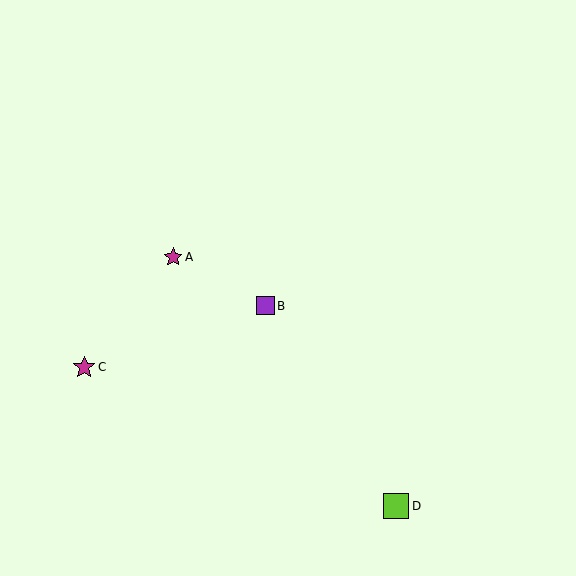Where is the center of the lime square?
The center of the lime square is at (396, 506).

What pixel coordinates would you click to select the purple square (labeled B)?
Click at (265, 306) to select the purple square B.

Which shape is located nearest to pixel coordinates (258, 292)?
The purple square (labeled B) at (265, 306) is nearest to that location.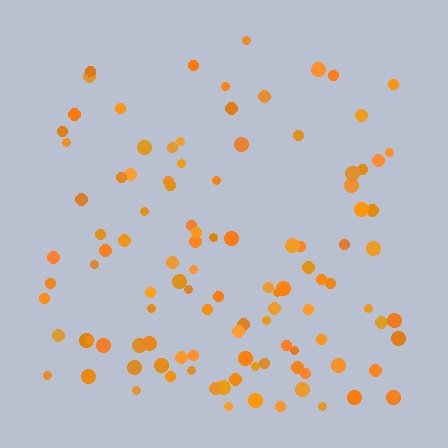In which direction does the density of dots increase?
From top to bottom, with the bottom side densest.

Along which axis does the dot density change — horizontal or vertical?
Vertical.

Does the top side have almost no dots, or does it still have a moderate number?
Still a moderate number, just noticeably fewer than the bottom.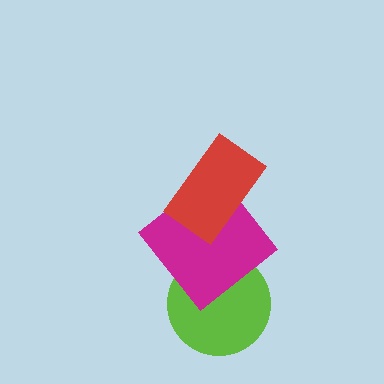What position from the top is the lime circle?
The lime circle is 3rd from the top.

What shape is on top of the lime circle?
The magenta diamond is on top of the lime circle.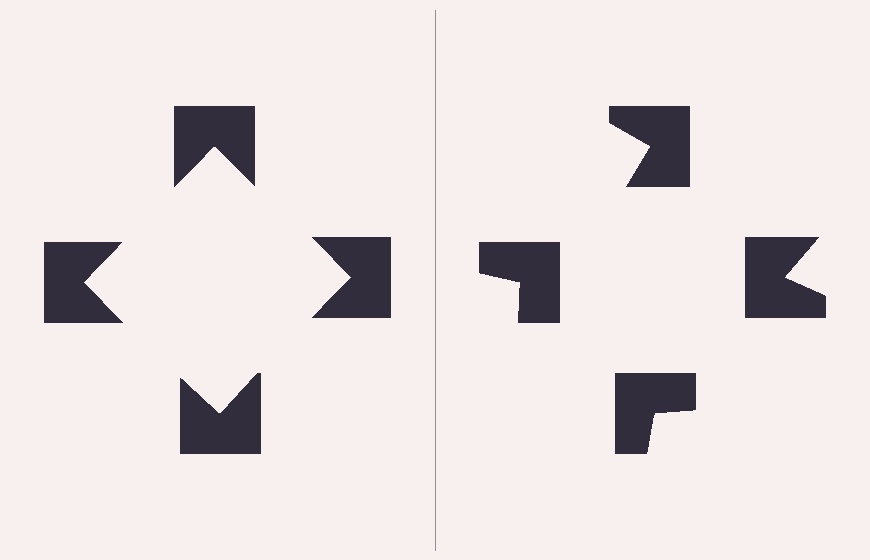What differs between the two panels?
The notched squares are positioned identically on both sides; only the wedge orientations differ. On the left they align to a square; on the right they are misaligned.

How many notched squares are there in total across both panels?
8 — 4 on each side.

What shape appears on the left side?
An illusory square.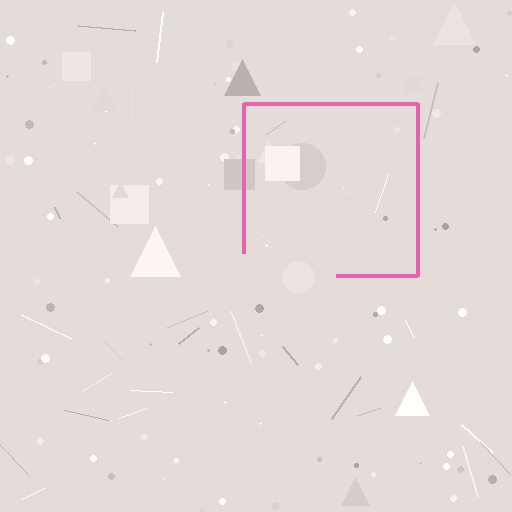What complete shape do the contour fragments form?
The contour fragments form a square.